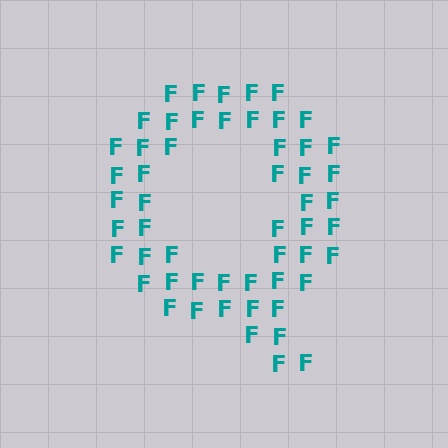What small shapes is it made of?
It is made of small letter F's.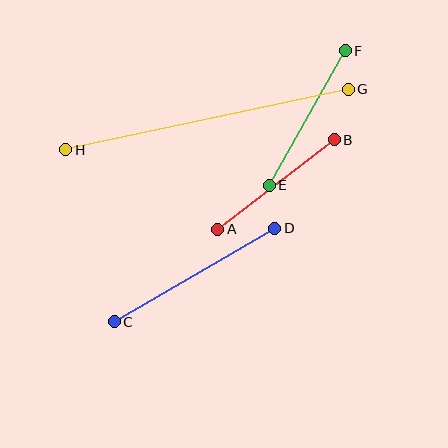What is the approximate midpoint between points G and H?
The midpoint is at approximately (207, 119) pixels.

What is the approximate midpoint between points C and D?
The midpoint is at approximately (195, 275) pixels.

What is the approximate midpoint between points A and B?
The midpoint is at approximately (276, 184) pixels.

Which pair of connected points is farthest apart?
Points G and H are farthest apart.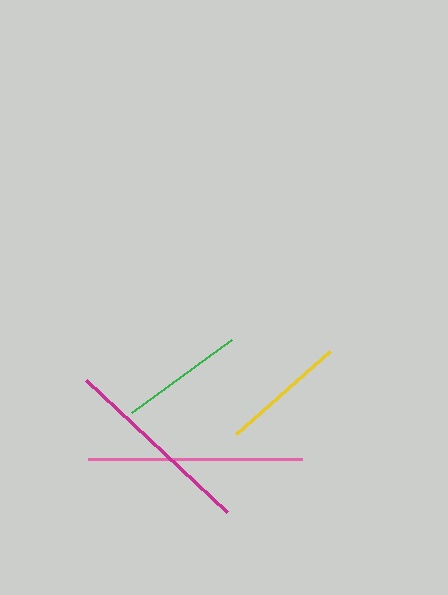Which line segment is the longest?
The pink line is the longest at approximately 213 pixels.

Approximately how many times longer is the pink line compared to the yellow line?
The pink line is approximately 1.7 times the length of the yellow line.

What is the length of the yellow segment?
The yellow segment is approximately 126 pixels long.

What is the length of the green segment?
The green segment is approximately 124 pixels long.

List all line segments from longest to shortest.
From longest to shortest: pink, magenta, yellow, green.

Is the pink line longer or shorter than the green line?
The pink line is longer than the green line.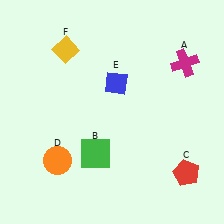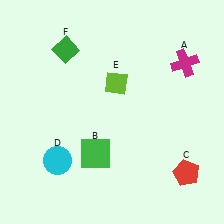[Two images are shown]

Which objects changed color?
D changed from orange to cyan. E changed from blue to lime. F changed from yellow to green.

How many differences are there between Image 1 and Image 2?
There are 3 differences between the two images.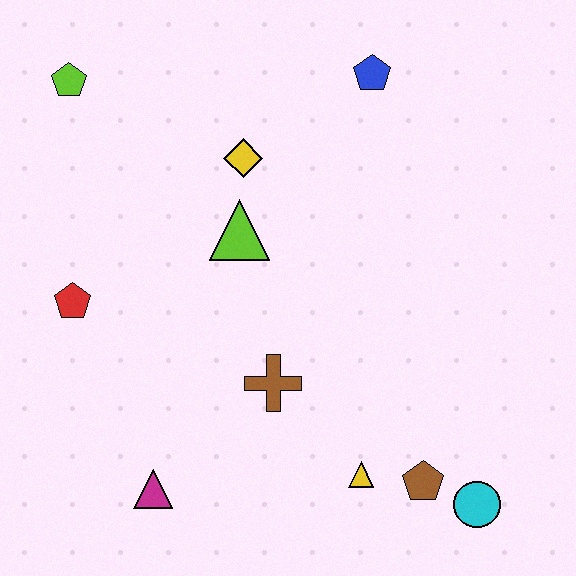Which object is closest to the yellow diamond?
The lime triangle is closest to the yellow diamond.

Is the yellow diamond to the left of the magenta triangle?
No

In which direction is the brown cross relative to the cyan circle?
The brown cross is to the left of the cyan circle.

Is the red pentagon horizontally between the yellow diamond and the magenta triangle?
No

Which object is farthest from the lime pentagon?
The cyan circle is farthest from the lime pentagon.